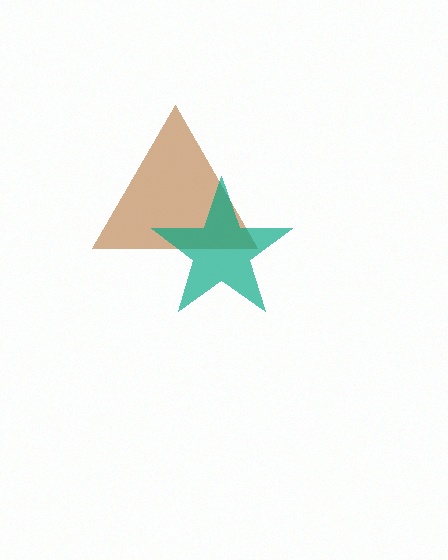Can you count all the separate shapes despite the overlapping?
Yes, there are 2 separate shapes.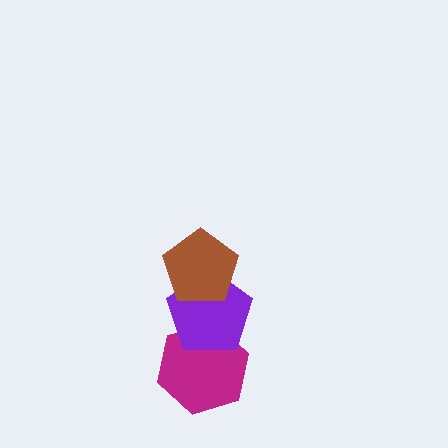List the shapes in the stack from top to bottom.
From top to bottom: the brown pentagon, the purple pentagon, the magenta hexagon.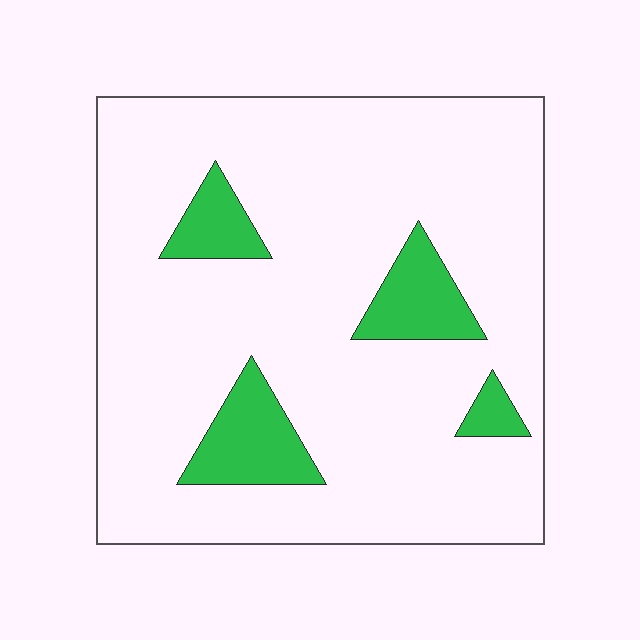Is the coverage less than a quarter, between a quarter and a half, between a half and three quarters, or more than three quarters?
Less than a quarter.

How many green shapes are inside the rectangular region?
4.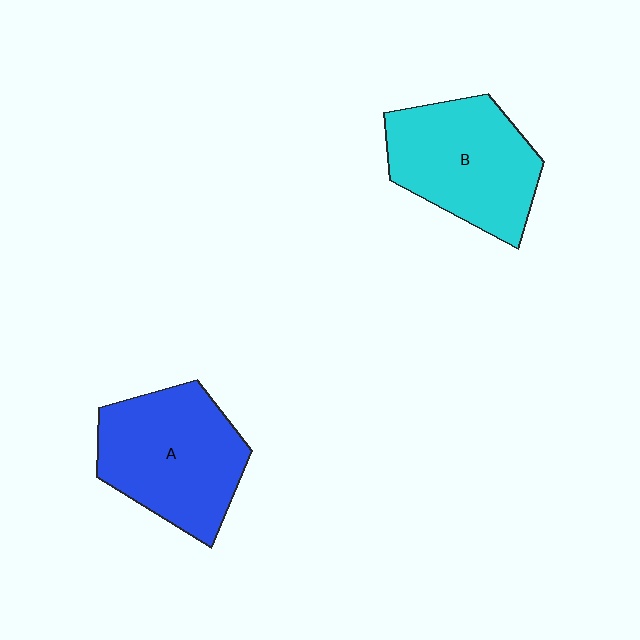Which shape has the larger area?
Shape A (blue).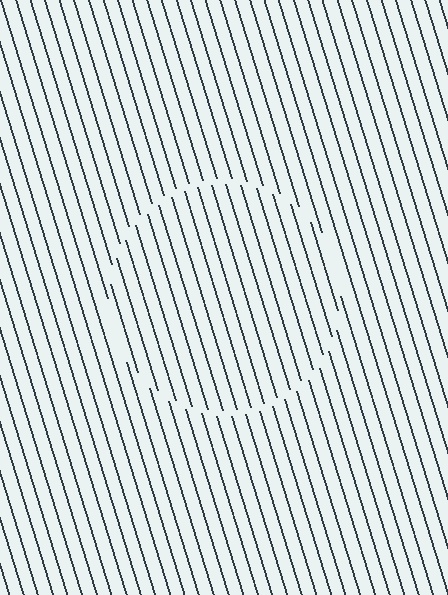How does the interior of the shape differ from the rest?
The interior of the shape contains the same grating, shifted by half a period — the contour is defined by the phase discontinuity where line-ends from the inner and outer gratings abut.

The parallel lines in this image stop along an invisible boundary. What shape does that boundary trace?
An illusory circle. The interior of the shape contains the same grating, shifted by half a period — the contour is defined by the phase discontinuity where line-ends from the inner and outer gratings abut.